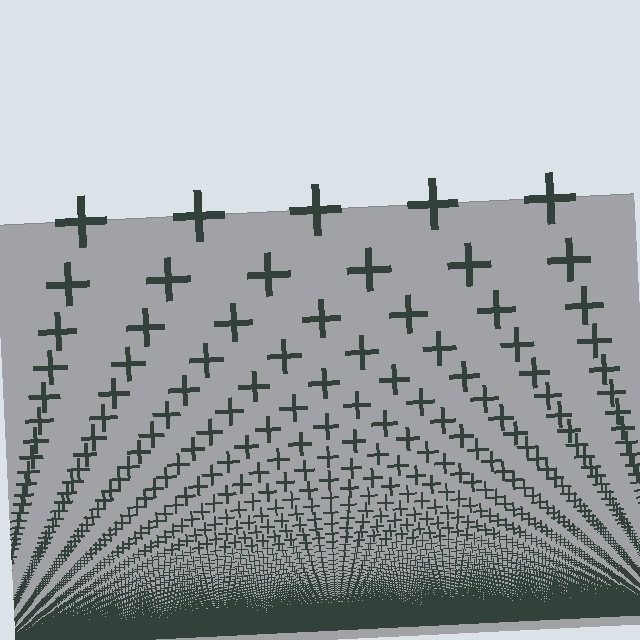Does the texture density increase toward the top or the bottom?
Density increases toward the bottom.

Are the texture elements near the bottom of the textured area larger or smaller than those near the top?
Smaller. The gradient is inverted — elements near the bottom are smaller and denser.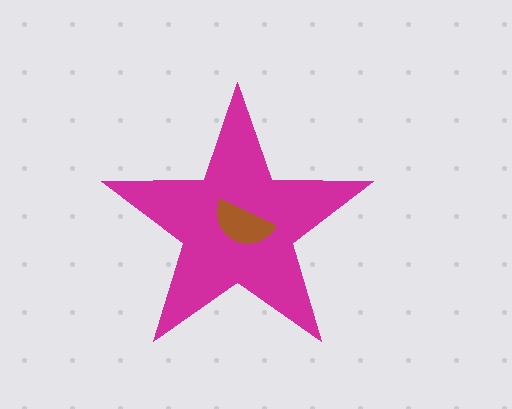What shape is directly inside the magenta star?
The brown semicircle.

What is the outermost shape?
The magenta star.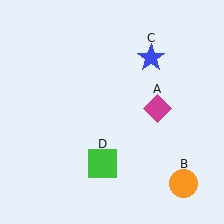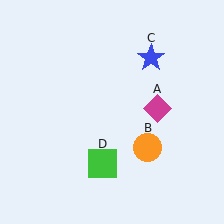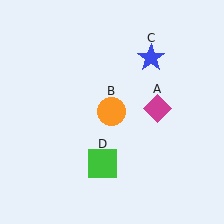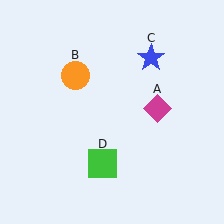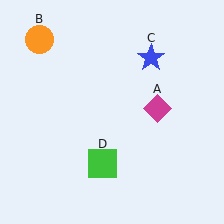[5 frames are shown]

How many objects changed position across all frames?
1 object changed position: orange circle (object B).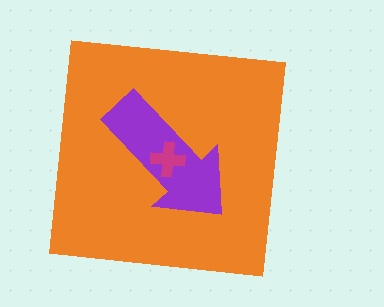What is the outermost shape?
The orange square.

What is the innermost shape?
The magenta cross.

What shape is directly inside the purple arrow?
The magenta cross.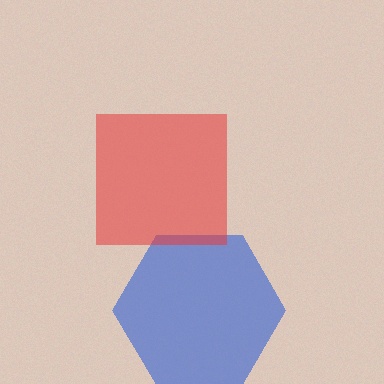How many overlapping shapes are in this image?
There are 2 overlapping shapes in the image.